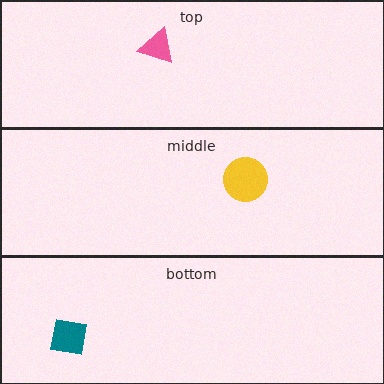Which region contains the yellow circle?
The middle region.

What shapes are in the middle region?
The yellow circle.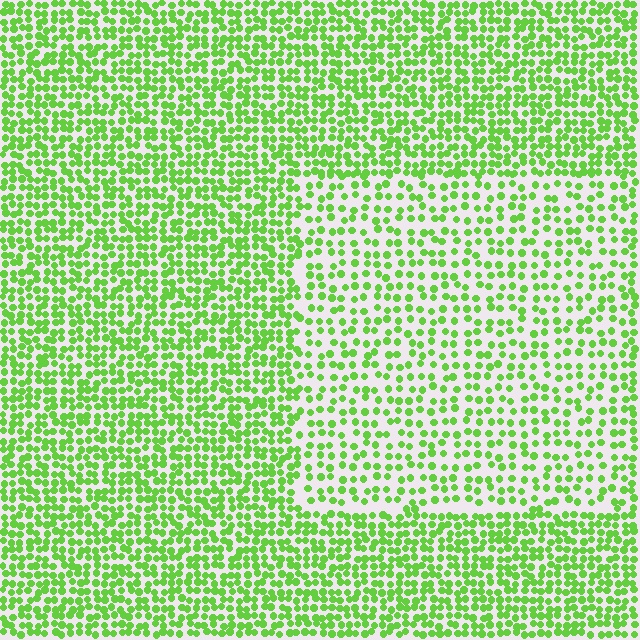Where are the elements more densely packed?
The elements are more densely packed outside the rectangle boundary.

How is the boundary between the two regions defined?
The boundary is defined by a change in element density (approximately 1.8x ratio). All elements are the same color, size, and shape.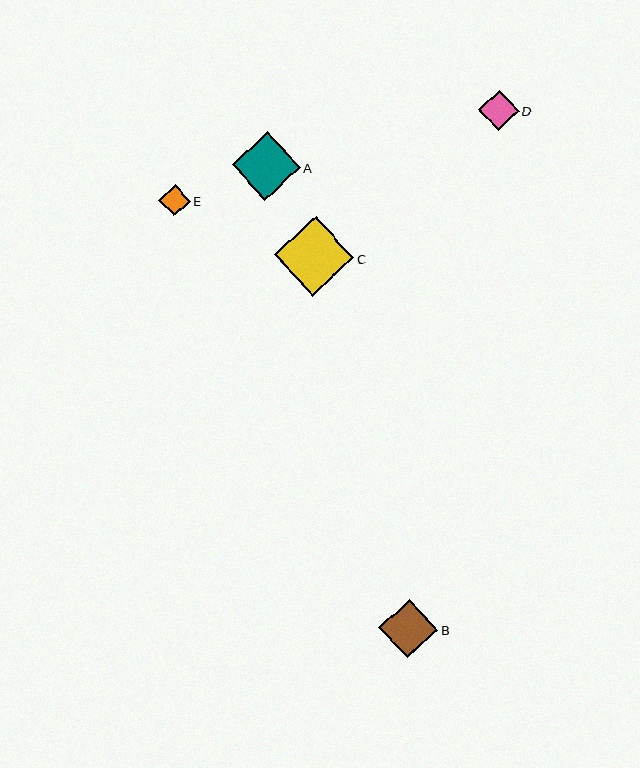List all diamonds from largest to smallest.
From largest to smallest: C, A, B, D, E.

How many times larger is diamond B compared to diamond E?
Diamond B is approximately 1.8 times the size of diamond E.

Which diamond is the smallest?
Diamond E is the smallest with a size of approximately 32 pixels.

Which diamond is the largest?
Diamond C is the largest with a size of approximately 79 pixels.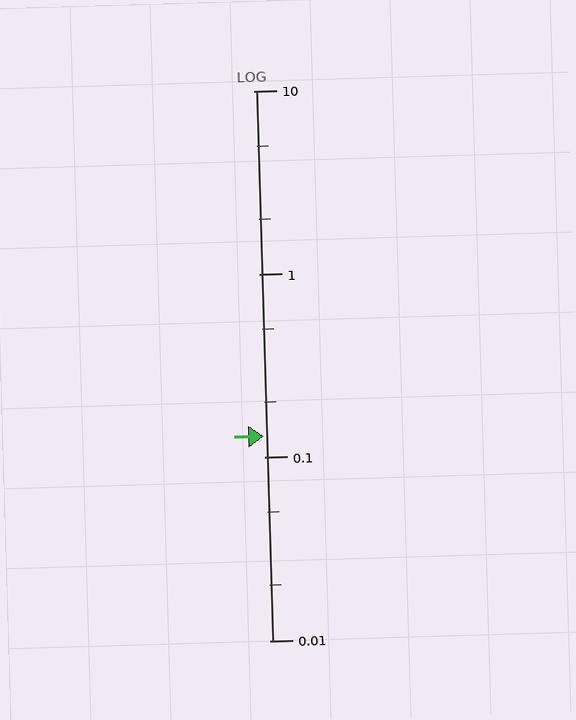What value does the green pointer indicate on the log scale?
The pointer indicates approximately 0.13.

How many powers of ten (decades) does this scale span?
The scale spans 3 decades, from 0.01 to 10.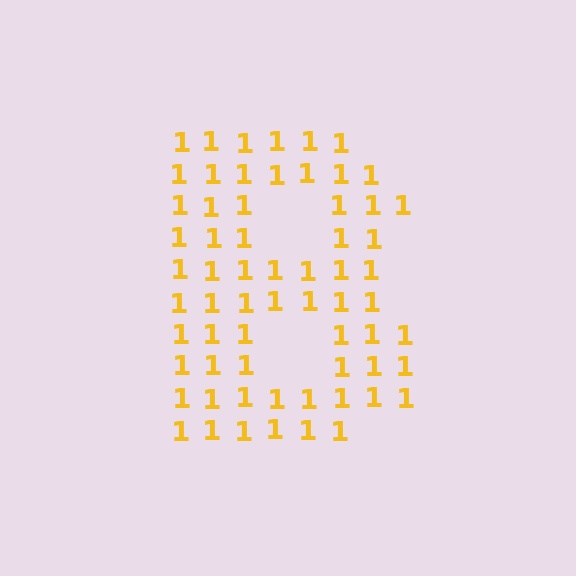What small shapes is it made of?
It is made of small digit 1's.